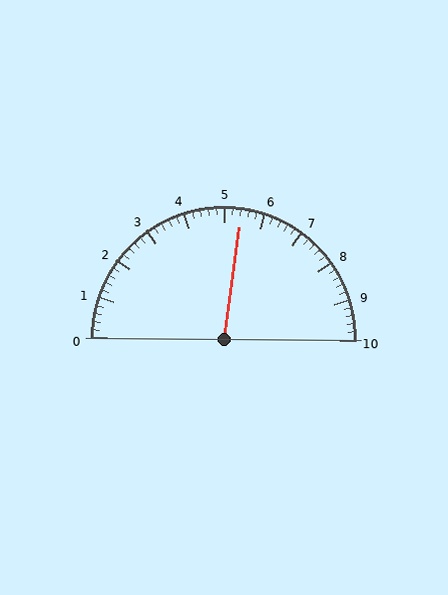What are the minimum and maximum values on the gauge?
The gauge ranges from 0 to 10.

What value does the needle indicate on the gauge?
The needle indicates approximately 5.4.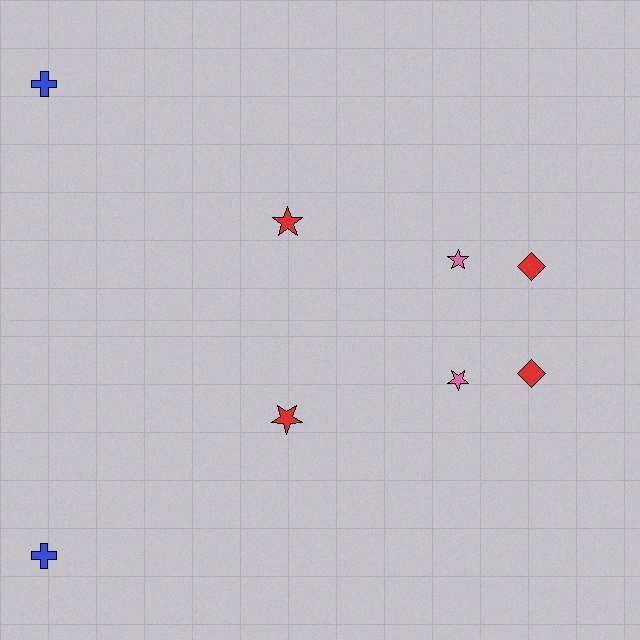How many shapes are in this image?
There are 8 shapes in this image.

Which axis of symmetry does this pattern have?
The pattern has a horizontal axis of symmetry running through the center of the image.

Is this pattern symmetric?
Yes, this pattern has bilateral (reflection) symmetry.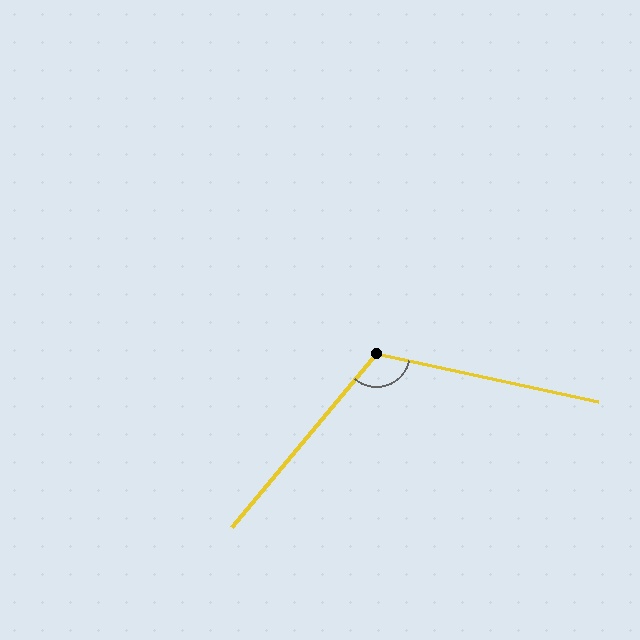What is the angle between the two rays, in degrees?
Approximately 118 degrees.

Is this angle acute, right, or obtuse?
It is obtuse.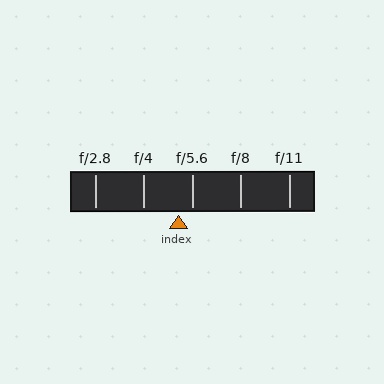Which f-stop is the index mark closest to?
The index mark is closest to f/5.6.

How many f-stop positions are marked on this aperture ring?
There are 5 f-stop positions marked.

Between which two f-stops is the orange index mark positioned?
The index mark is between f/4 and f/5.6.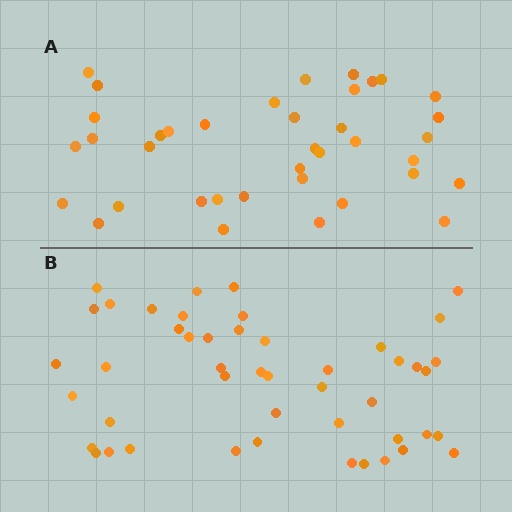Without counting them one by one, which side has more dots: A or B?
Region B (the bottom region) has more dots.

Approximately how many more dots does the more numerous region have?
Region B has roughly 8 or so more dots than region A.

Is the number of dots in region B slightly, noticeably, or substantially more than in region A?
Region B has only slightly more — the two regions are fairly close. The ratio is roughly 1.2 to 1.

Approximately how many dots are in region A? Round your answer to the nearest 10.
About 40 dots. (The exact count is 38, which rounds to 40.)